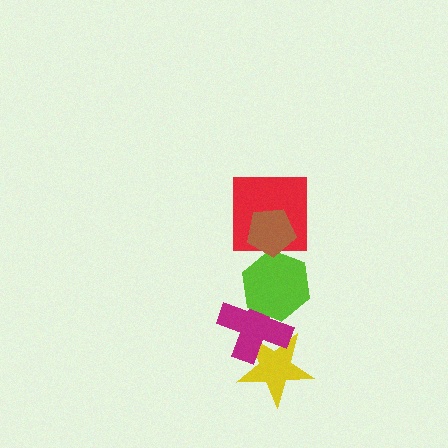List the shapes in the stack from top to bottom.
From top to bottom: the brown pentagon, the red square, the lime hexagon, the magenta cross, the yellow star.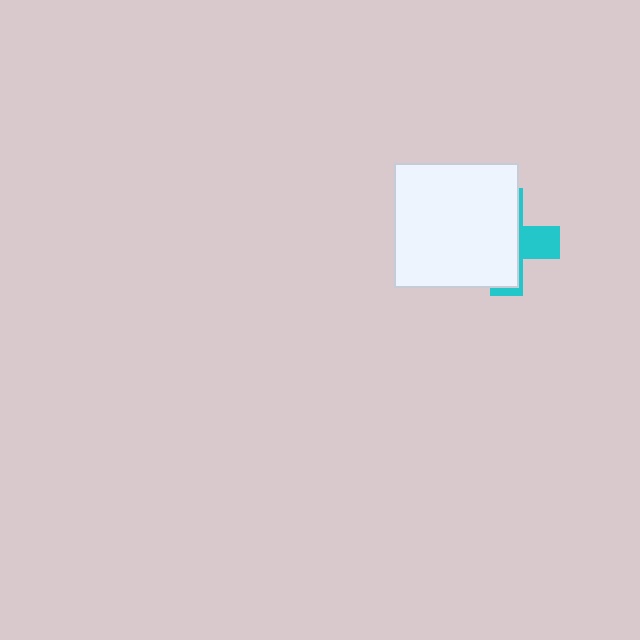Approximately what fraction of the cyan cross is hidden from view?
Roughly 69% of the cyan cross is hidden behind the white square.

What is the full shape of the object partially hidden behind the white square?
The partially hidden object is a cyan cross.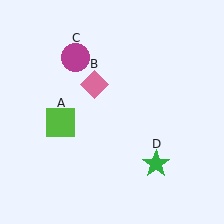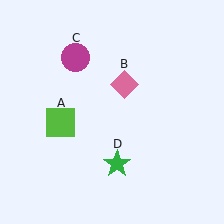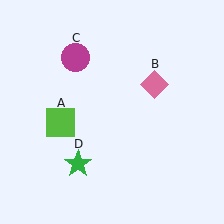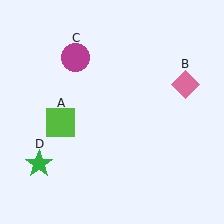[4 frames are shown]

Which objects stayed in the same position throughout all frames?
Lime square (object A) and magenta circle (object C) remained stationary.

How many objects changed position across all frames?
2 objects changed position: pink diamond (object B), green star (object D).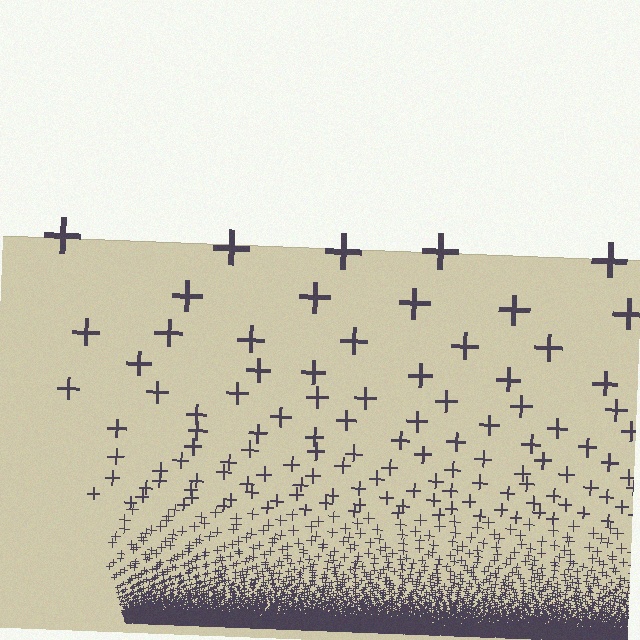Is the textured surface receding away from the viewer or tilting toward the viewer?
The surface appears to tilt toward the viewer. Texture elements get larger and sparser toward the top.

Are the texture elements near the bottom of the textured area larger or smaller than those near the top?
Smaller. The gradient is inverted — elements near the bottom are smaller and denser.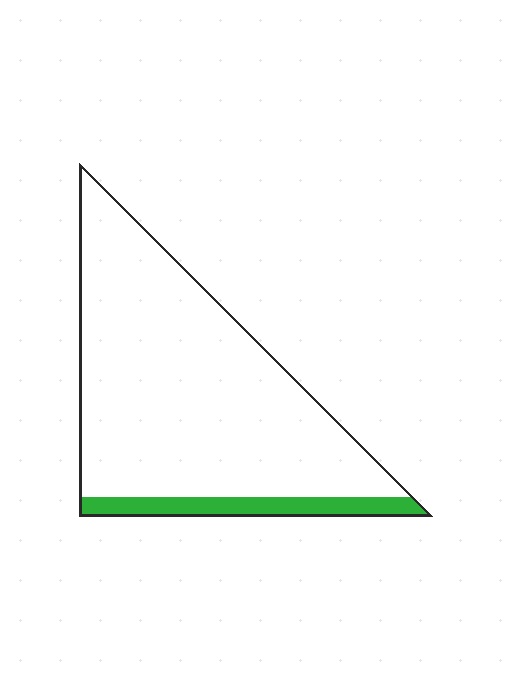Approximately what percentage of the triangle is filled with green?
Approximately 10%.